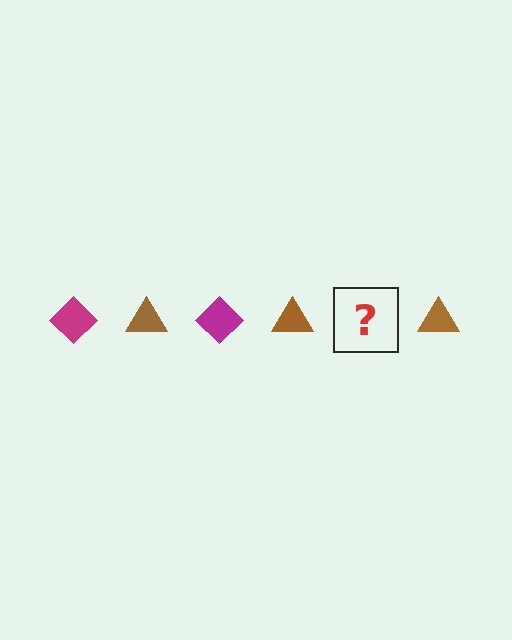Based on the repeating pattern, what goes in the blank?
The blank should be a magenta diamond.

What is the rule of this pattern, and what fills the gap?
The rule is that the pattern alternates between magenta diamond and brown triangle. The gap should be filled with a magenta diamond.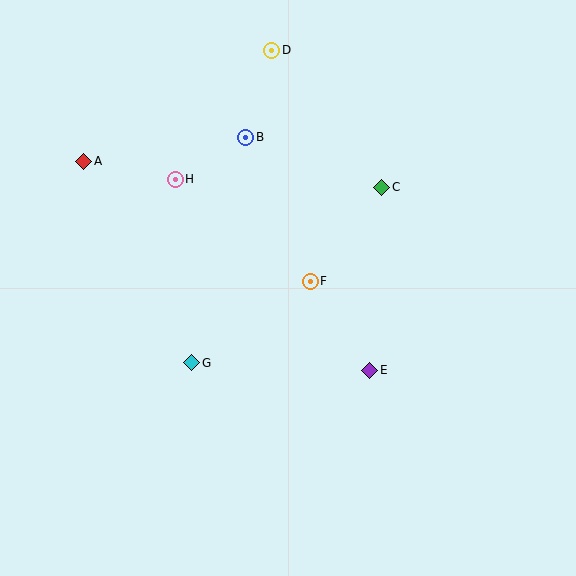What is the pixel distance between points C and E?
The distance between C and E is 184 pixels.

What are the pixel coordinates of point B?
Point B is at (246, 137).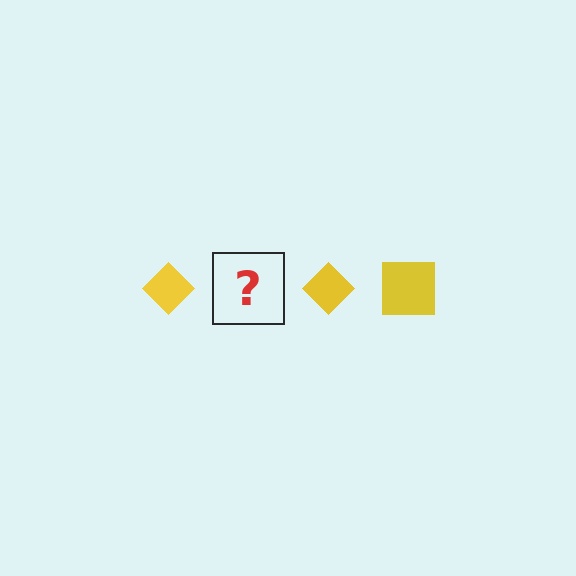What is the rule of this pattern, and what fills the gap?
The rule is that the pattern cycles through diamond, square shapes in yellow. The gap should be filled with a yellow square.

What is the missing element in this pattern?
The missing element is a yellow square.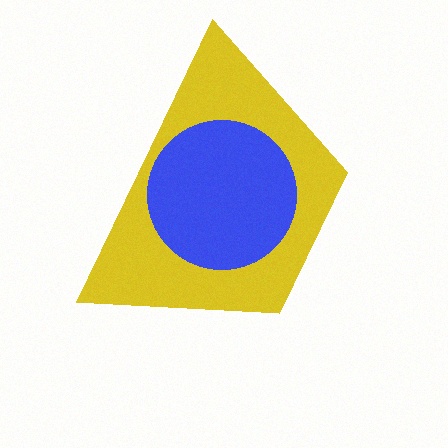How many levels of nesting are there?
2.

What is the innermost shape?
The blue circle.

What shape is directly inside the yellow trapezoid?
The blue circle.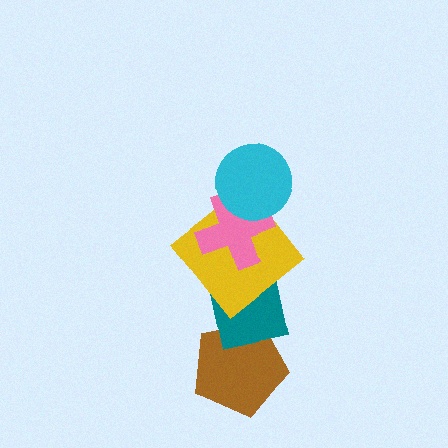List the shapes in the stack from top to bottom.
From top to bottom: the cyan circle, the pink cross, the yellow diamond, the teal square, the brown pentagon.